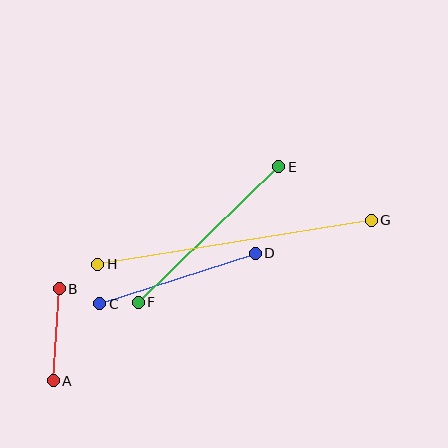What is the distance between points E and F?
The distance is approximately 195 pixels.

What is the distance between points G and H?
The distance is approximately 277 pixels.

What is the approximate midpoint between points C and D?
The midpoint is at approximately (178, 279) pixels.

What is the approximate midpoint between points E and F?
The midpoint is at approximately (209, 235) pixels.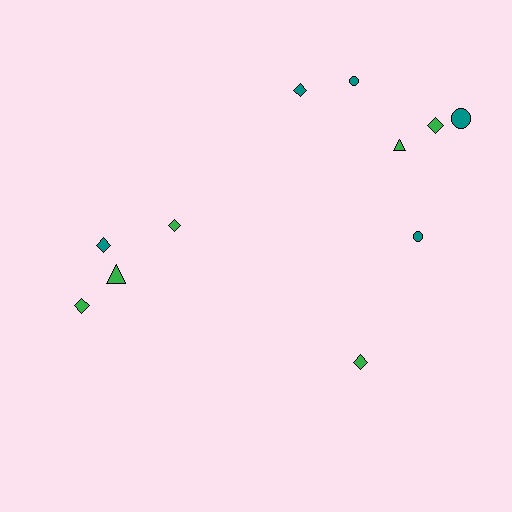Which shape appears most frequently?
Diamond, with 6 objects.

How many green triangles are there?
There are 2 green triangles.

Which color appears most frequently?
Green, with 6 objects.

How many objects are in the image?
There are 11 objects.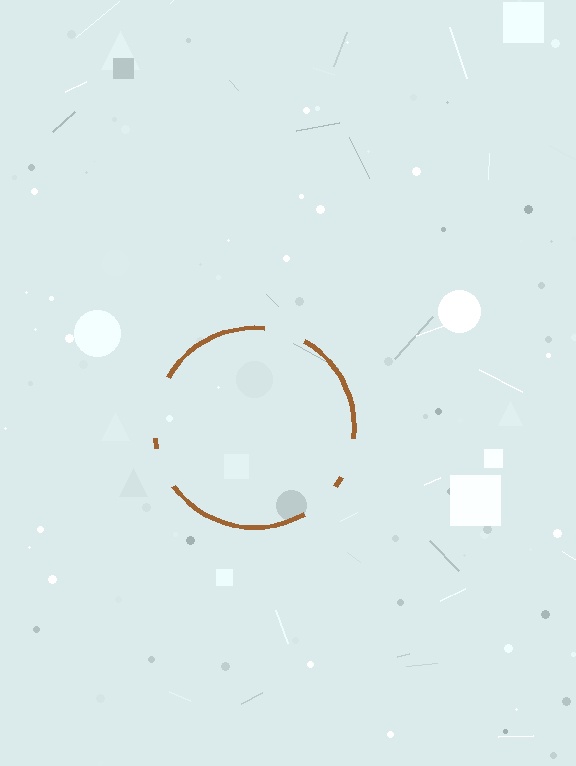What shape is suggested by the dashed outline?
The dashed outline suggests a circle.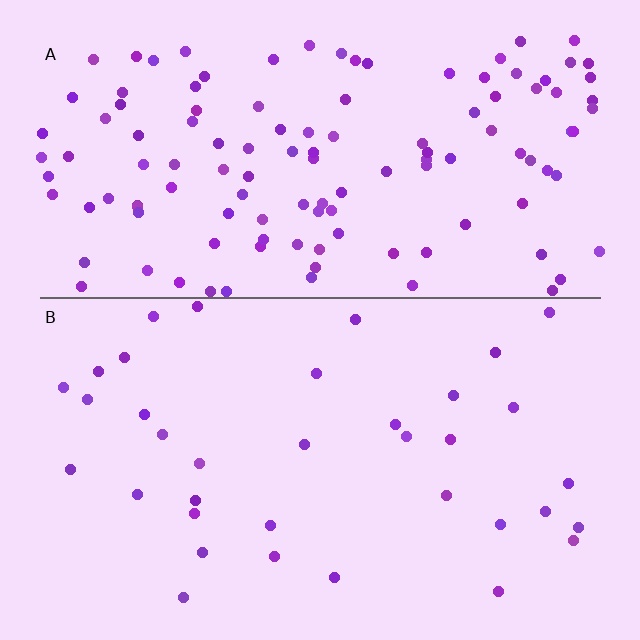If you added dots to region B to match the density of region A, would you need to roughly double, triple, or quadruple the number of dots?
Approximately triple.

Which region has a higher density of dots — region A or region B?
A (the top).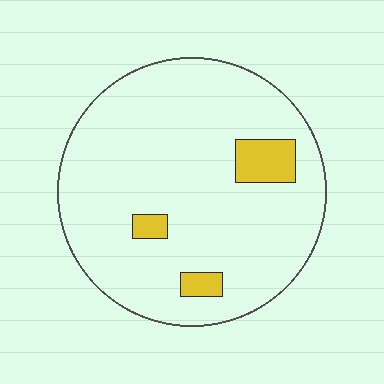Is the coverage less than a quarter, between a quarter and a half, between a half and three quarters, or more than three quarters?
Less than a quarter.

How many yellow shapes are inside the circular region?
3.